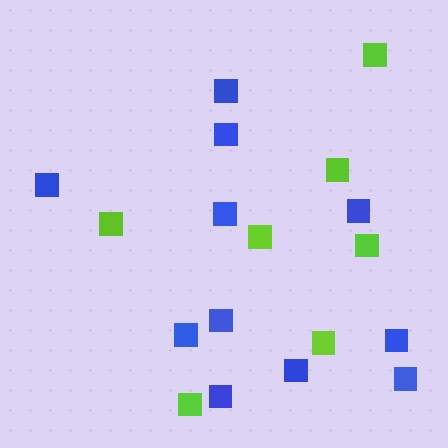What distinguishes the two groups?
There are 2 groups: one group of lime squares (7) and one group of blue squares (11).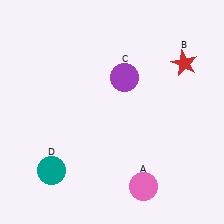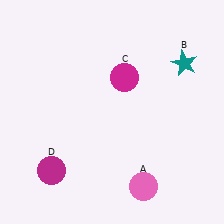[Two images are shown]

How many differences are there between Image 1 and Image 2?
There are 3 differences between the two images.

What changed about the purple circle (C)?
In Image 1, C is purple. In Image 2, it changed to magenta.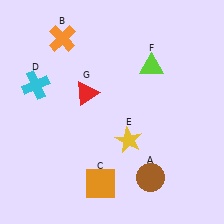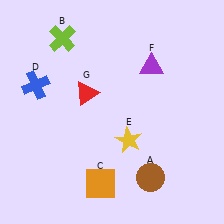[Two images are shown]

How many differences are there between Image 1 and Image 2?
There are 3 differences between the two images.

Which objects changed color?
B changed from orange to lime. D changed from cyan to blue. F changed from lime to purple.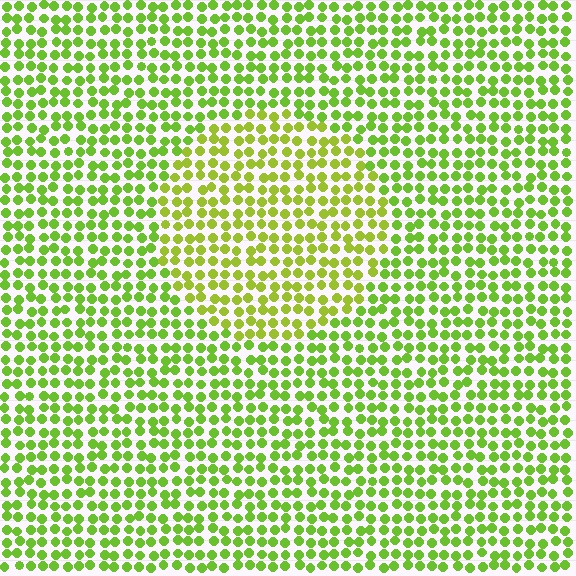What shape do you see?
I see a circle.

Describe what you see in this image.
The image is filled with small lime elements in a uniform arrangement. A circle-shaped region is visible where the elements are tinted to a slightly different hue, forming a subtle color boundary.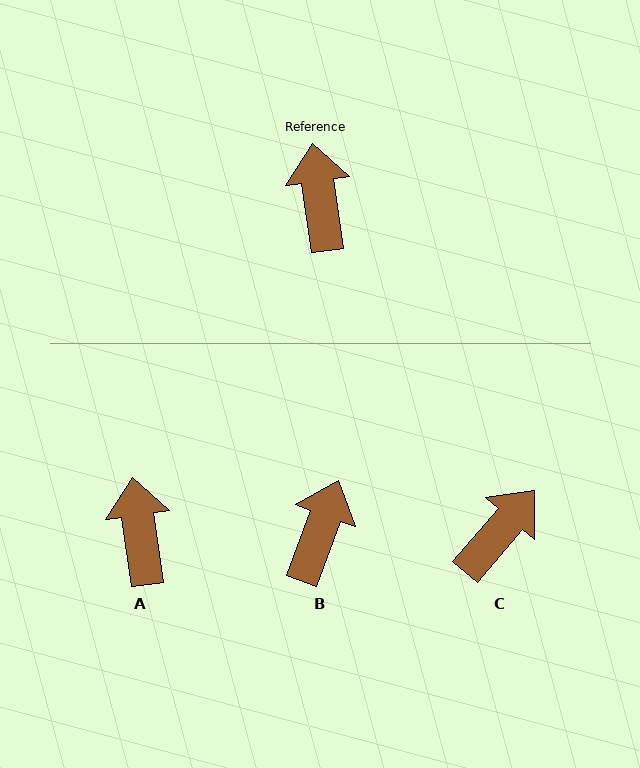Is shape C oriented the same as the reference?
No, it is off by about 48 degrees.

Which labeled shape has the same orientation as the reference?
A.